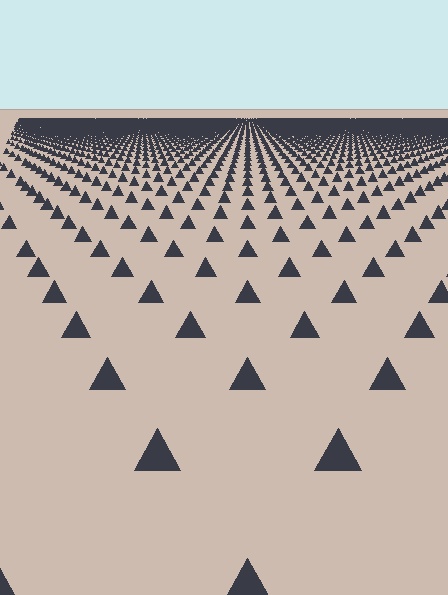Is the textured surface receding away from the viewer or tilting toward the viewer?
The surface is receding away from the viewer. Texture elements get smaller and denser toward the top.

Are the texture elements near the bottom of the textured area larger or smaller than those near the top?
Larger. Near the bottom, elements are closer to the viewer and appear at a bigger on-screen size.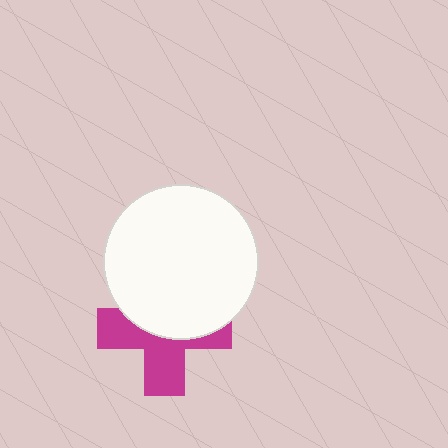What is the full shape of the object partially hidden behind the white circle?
The partially hidden object is a magenta cross.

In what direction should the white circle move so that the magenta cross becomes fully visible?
The white circle should move up. That is the shortest direction to clear the overlap and leave the magenta cross fully visible.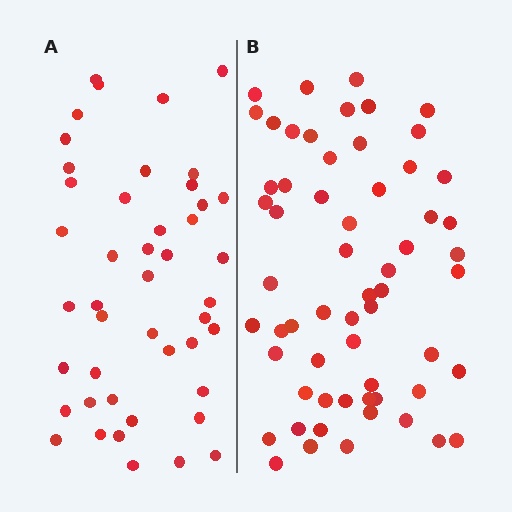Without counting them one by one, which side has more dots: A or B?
Region B (the right region) has more dots.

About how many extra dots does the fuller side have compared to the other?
Region B has approximately 15 more dots than region A.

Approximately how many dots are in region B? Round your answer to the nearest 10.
About 60 dots.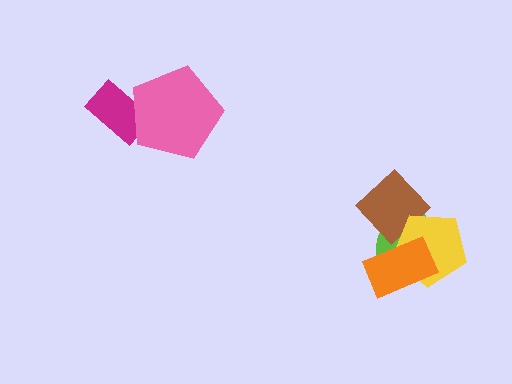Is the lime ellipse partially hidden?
Yes, it is partially covered by another shape.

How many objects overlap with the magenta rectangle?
1 object overlaps with the magenta rectangle.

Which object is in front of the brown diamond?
The yellow pentagon is in front of the brown diamond.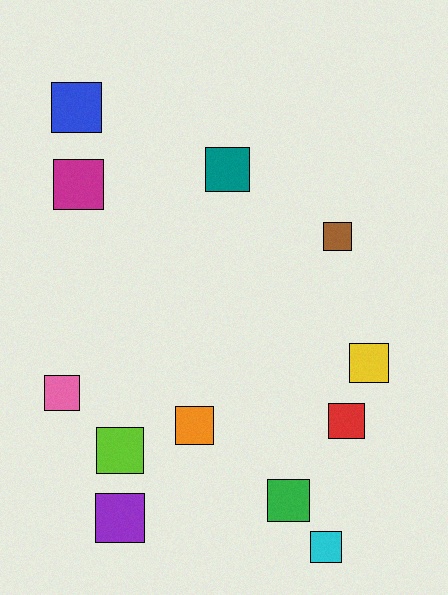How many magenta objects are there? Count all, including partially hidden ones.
There is 1 magenta object.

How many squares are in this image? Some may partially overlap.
There are 12 squares.